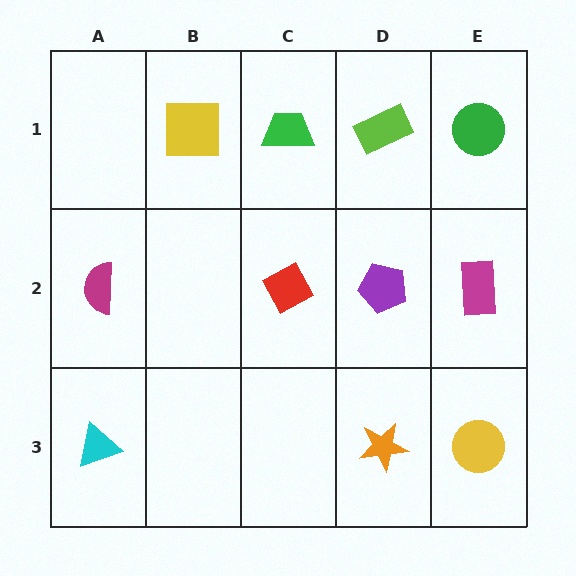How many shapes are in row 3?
3 shapes.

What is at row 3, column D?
An orange star.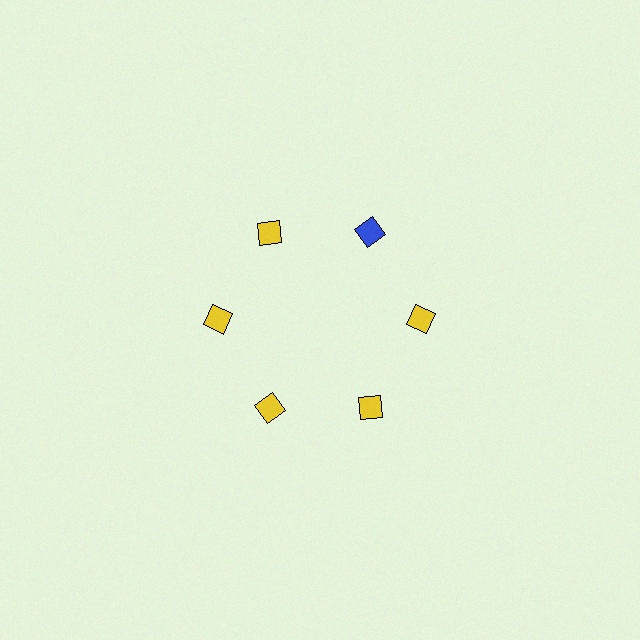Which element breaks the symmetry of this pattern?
The blue diamond at roughly the 1 o'clock position breaks the symmetry. All other shapes are yellow diamonds.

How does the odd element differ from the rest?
It has a different color: blue instead of yellow.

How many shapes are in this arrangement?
There are 6 shapes arranged in a ring pattern.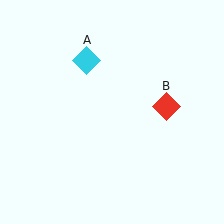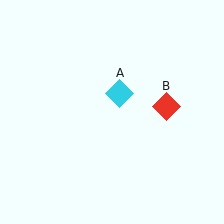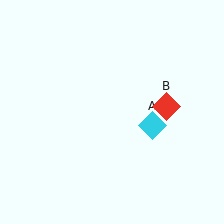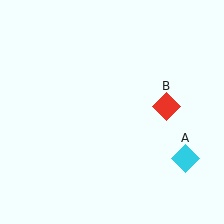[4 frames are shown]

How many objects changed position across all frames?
1 object changed position: cyan diamond (object A).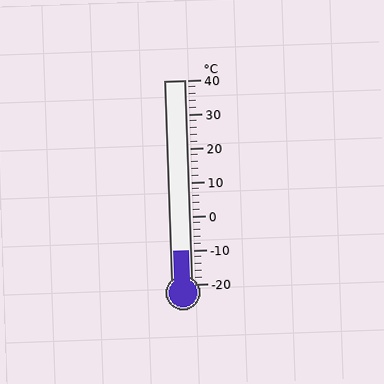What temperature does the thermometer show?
The thermometer shows approximately -10°C.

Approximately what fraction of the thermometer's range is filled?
The thermometer is filled to approximately 15% of its range.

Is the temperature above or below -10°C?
The temperature is at -10°C.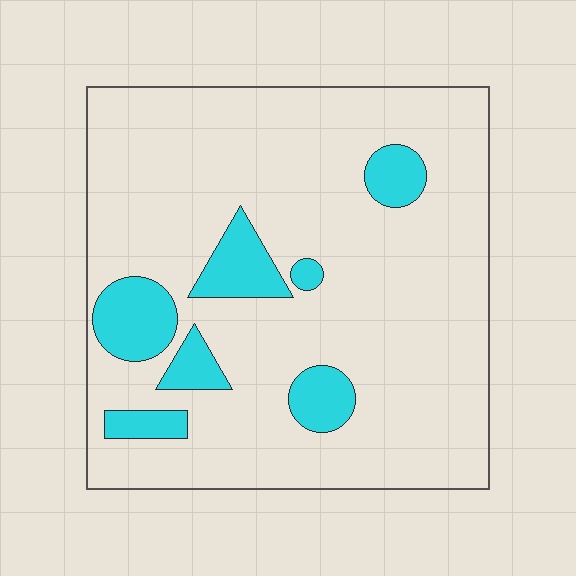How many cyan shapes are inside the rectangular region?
7.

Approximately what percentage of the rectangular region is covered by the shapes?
Approximately 15%.